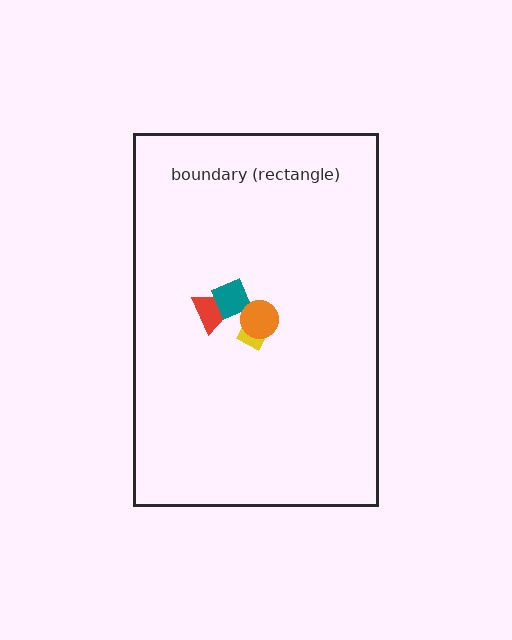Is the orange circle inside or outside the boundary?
Inside.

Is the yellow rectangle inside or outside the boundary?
Inside.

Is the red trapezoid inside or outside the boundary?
Inside.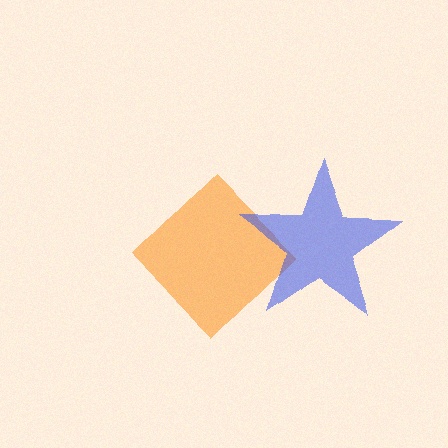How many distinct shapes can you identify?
There are 2 distinct shapes: an orange diamond, a blue star.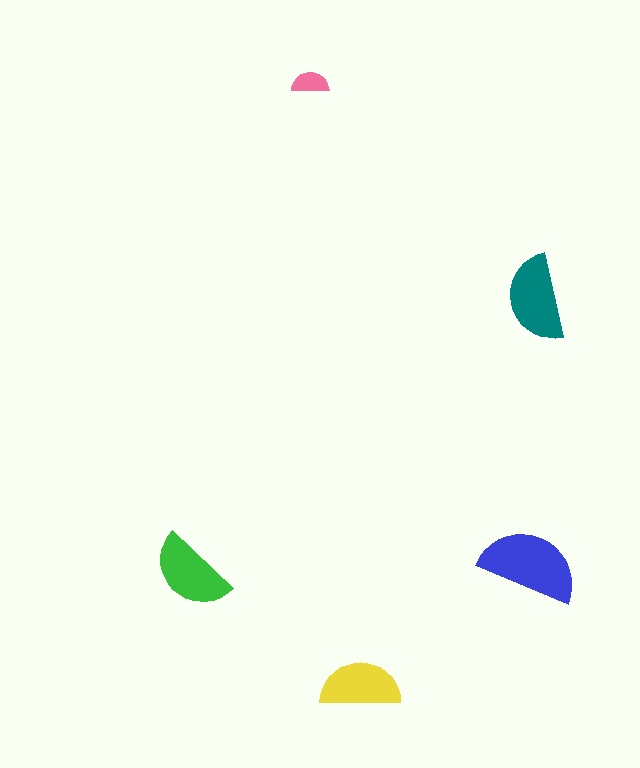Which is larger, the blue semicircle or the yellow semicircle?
The blue one.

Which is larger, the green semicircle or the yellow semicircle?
The green one.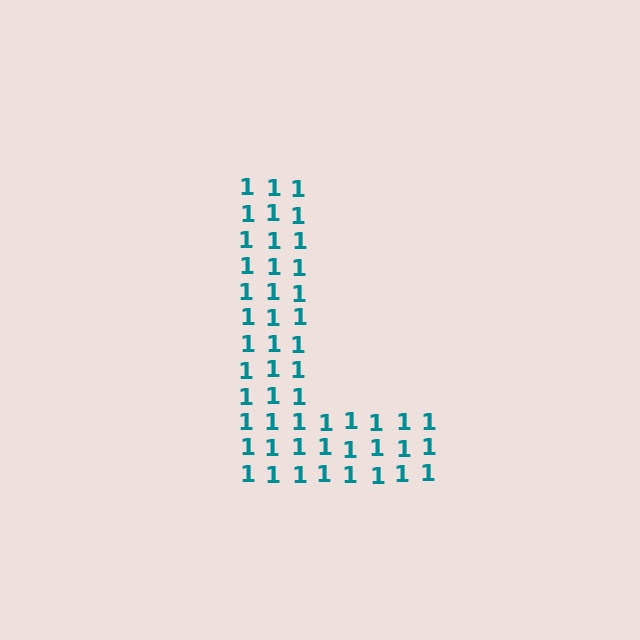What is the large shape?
The large shape is the letter L.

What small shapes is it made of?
It is made of small digit 1's.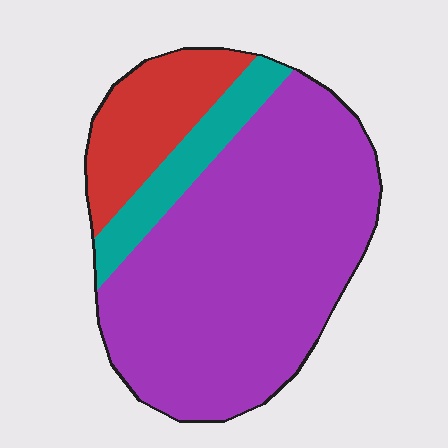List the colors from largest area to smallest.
From largest to smallest: purple, red, teal.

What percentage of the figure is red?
Red covers about 15% of the figure.